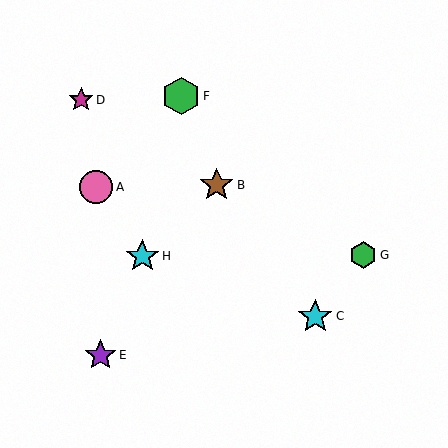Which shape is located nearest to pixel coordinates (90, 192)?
The pink circle (labeled A) at (96, 187) is nearest to that location.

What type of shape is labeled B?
Shape B is a brown star.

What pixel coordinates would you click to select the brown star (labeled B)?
Click at (217, 185) to select the brown star B.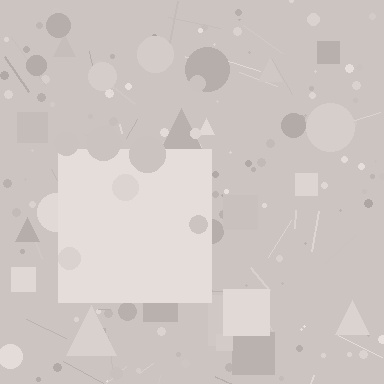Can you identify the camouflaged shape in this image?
The camouflaged shape is a square.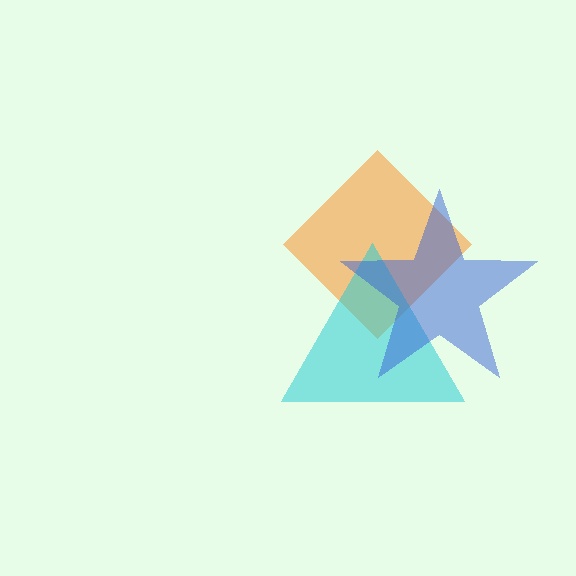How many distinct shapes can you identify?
There are 3 distinct shapes: an orange diamond, a cyan triangle, a blue star.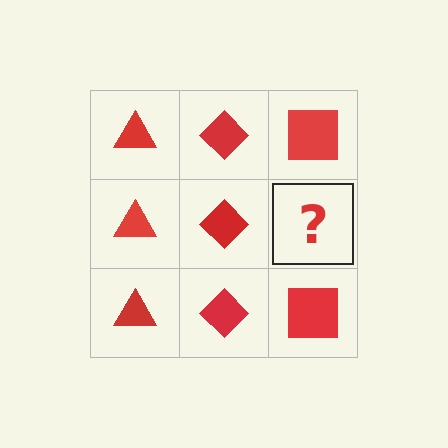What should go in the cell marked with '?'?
The missing cell should contain a red square.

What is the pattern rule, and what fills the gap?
The rule is that each column has a consistent shape. The gap should be filled with a red square.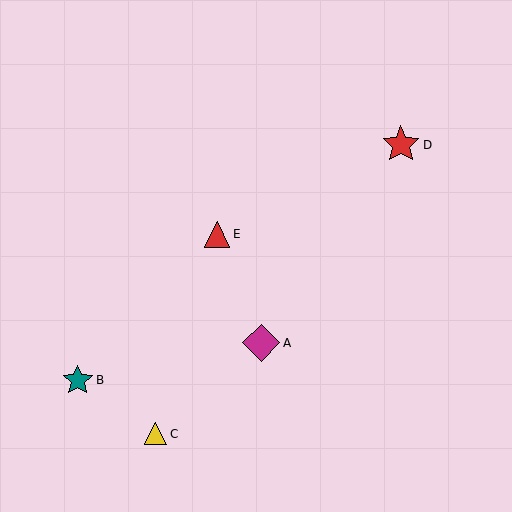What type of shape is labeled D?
Shape D is a red star.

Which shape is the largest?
The red star (labeled D) is the largest.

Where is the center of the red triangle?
The center of the red triangle is at (217, 234).